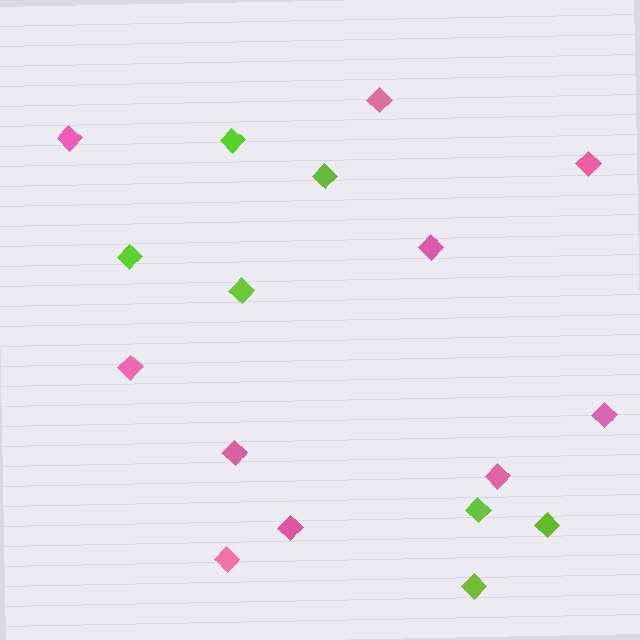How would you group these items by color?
There are 2 groups: one group of pink diamonds (10) and one group of lime diamonds (7).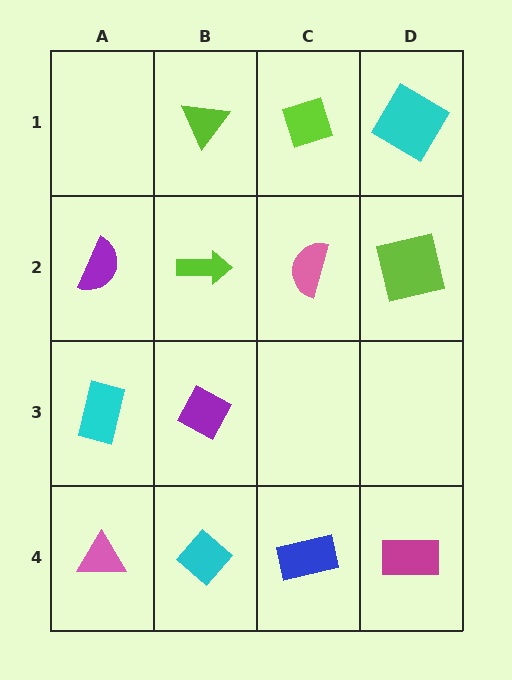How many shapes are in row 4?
4 shapes.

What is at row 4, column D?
A magenta rectangle.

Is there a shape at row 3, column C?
No, that cell is empty.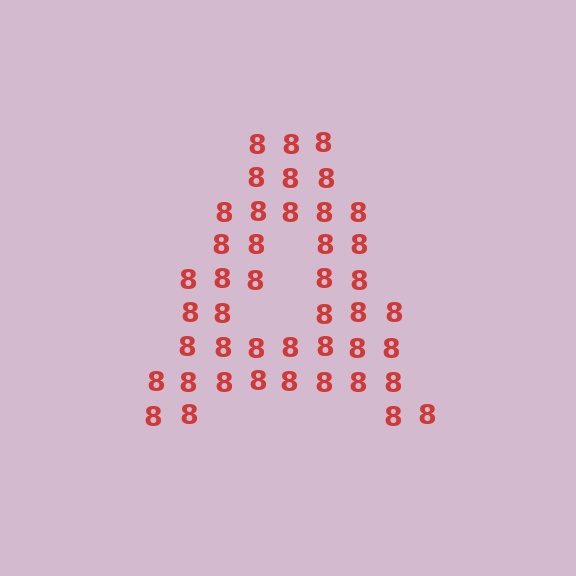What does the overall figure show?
The overall figure shows the letter A.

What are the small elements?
The small elements are digit 8's.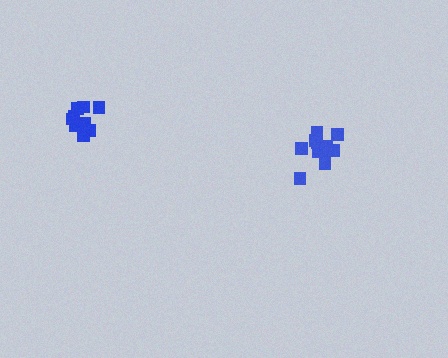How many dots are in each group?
Group 1: 11 dots, Group 2: 10 dots (21 total).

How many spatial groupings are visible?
There are 2 spatial groupings.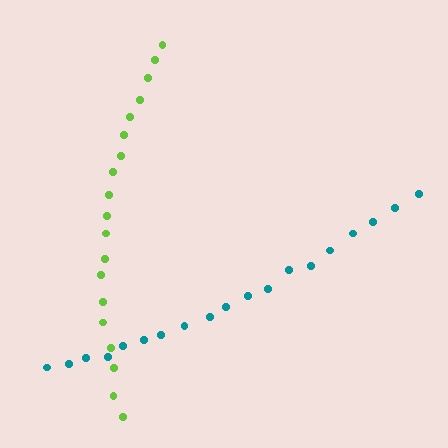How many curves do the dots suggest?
There are 2 distinct paths.